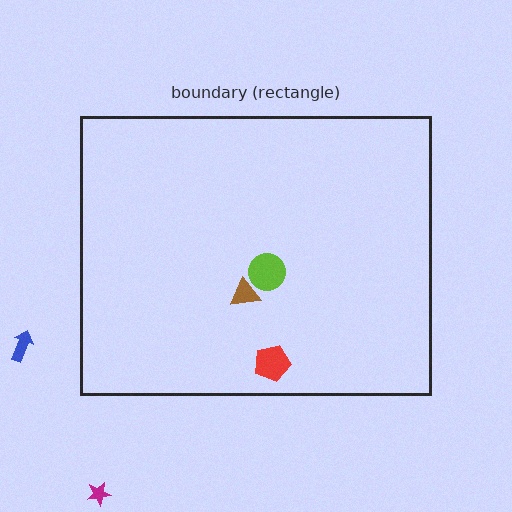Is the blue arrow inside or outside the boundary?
Outside.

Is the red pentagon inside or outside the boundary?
Inside.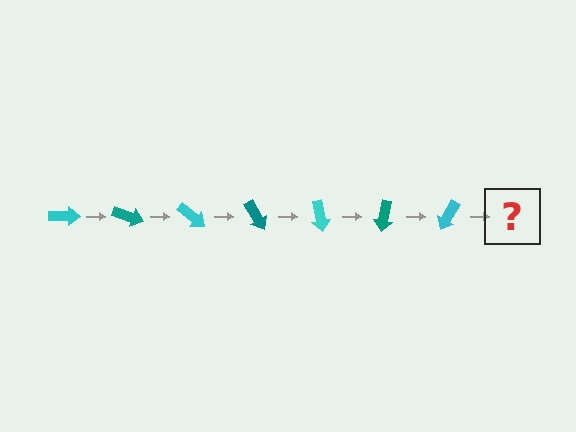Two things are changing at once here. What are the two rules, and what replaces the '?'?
The two rules are that it rotates 20 degrees each step and the color cycles through cyan and teal. The '?' should be a teal arrow, rotated 140 degrees from the start.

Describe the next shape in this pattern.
It should be a teal arrow, rotated 140 degrees from the start.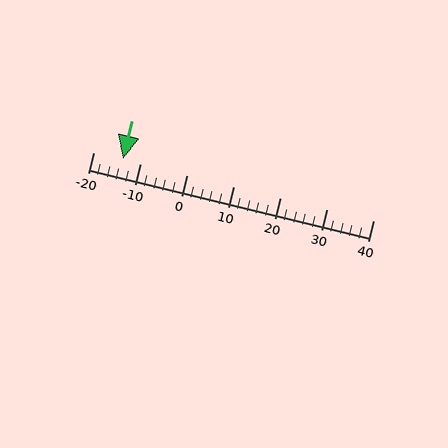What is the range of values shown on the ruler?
The ruler shows values from -20 to 40.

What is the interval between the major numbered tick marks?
The major tick marks are spaced 10 units apart.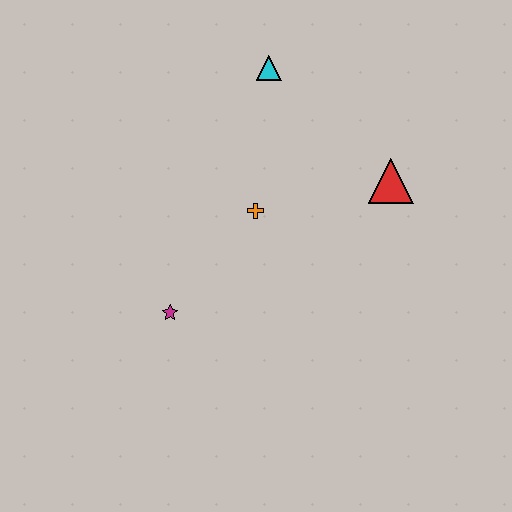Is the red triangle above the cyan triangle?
No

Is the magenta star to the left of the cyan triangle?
Yes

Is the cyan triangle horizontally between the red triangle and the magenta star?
Yes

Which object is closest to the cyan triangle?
The orange cross is closest to the cyan triangle.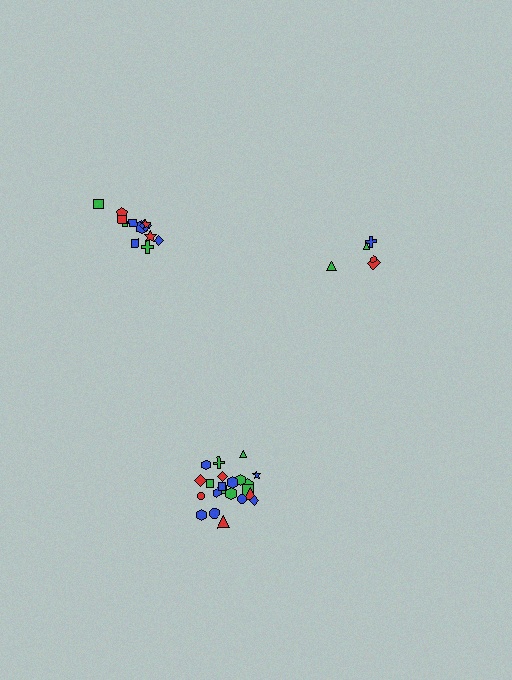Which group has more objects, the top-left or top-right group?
The top-left group.